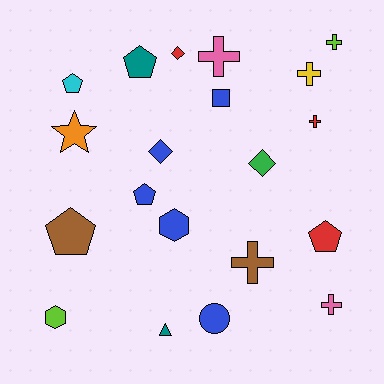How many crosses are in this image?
There are 6 crosses.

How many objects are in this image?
There are 20 objects.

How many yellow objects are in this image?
There is 1 yellow object.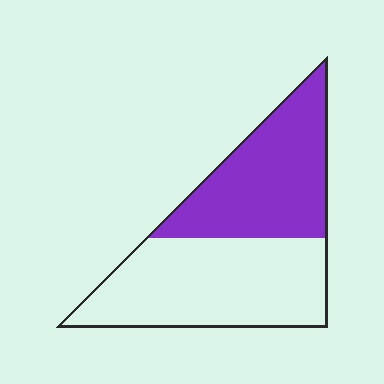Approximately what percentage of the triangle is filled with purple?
Approximately 45%.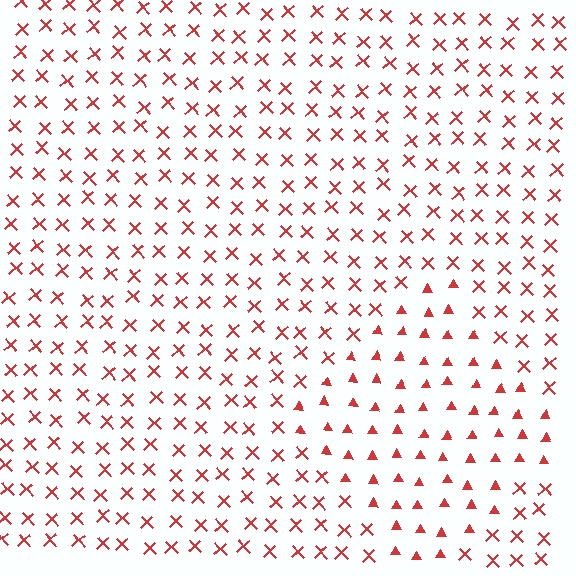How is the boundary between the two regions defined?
The boundary is defined by a change in element shape: triangles inside vs. X marks outside. All elements share the same color and spacing.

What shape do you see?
I see a diamond.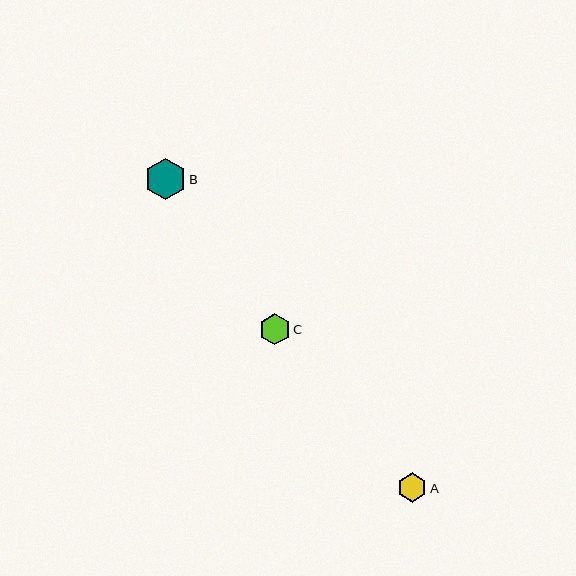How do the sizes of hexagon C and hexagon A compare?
Hexagon C and hexagon A are approximately the same size.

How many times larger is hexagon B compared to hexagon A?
Hexagon B is approximately 1.4 times the size of hexagon A.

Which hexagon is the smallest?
Hexagon A is the smallest with a size of approximately 29 pixels.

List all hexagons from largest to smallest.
From largest to smallest: B, C, A.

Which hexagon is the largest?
Hexagon B is the largest with a size of approximately 41 pixels.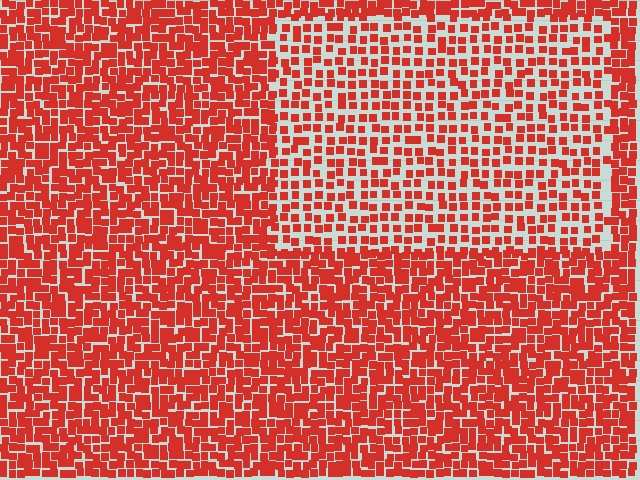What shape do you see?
I see a rectangle.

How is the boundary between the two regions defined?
The boundary is defined by a change in element density (approximately 1.8x ratio). All elements are the same color, size, and shape.